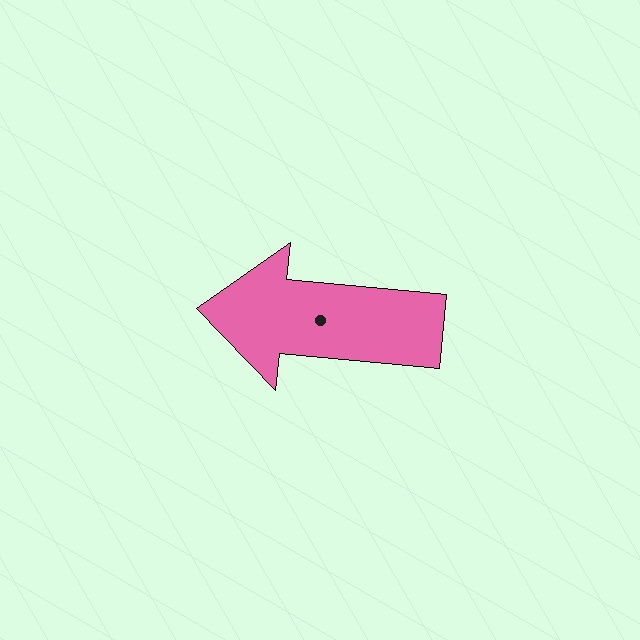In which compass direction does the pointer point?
West.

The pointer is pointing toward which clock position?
Roughly 9 o'clock.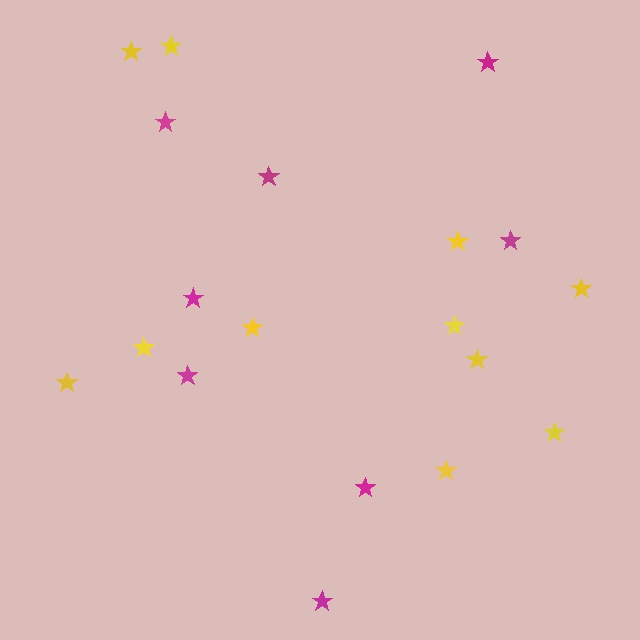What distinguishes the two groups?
There are 2 groups: one group of magenta stars (8) and one group of yellow stars (11).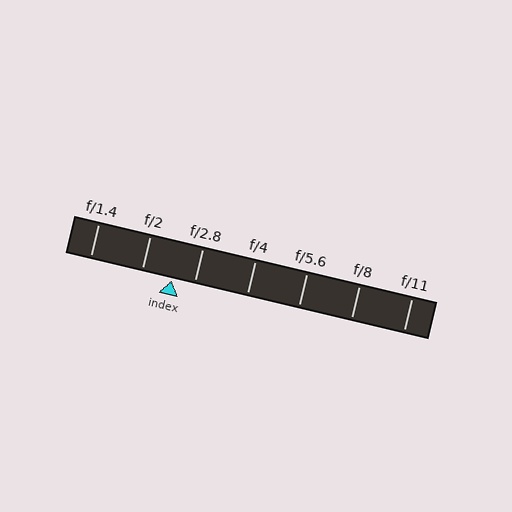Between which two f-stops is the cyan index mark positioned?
The index mark is between f/2 and f/2.8.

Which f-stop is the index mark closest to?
The index mark is closest to f/2.8.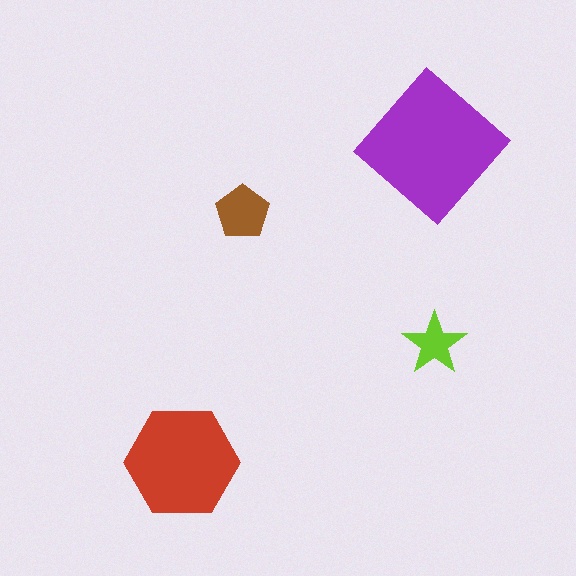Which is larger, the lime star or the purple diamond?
The purple diamond.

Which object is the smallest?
The lime star.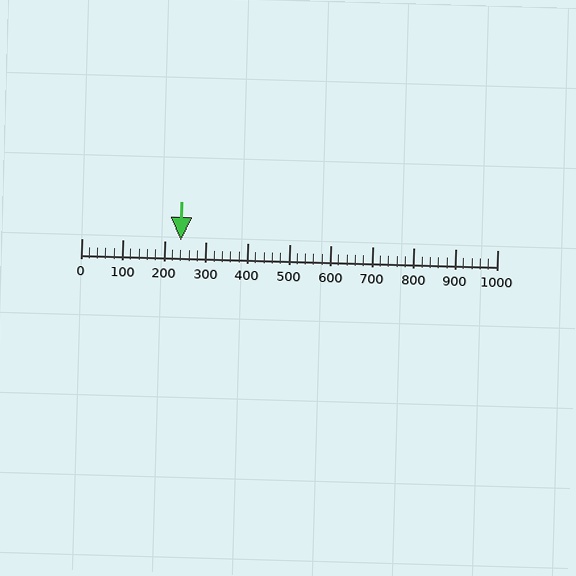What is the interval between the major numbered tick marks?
The major tick marks are spaced 100 units apart.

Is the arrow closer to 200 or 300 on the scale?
The arrow is closer to 200.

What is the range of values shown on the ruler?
The ruler shows values from 0 to 1000.